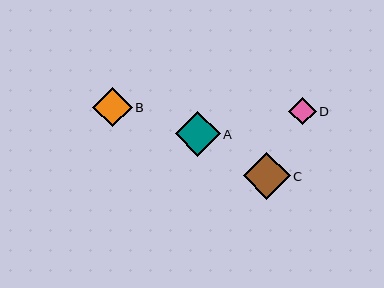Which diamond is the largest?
Diamond C is the largest with a size of approximately 46 pixels.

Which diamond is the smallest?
Diamond D is the smallest with a size of approximately 28 pixels.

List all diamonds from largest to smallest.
From largest to smallest: C, A, B, D.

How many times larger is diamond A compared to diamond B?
Diamond A is approximately 1.1 times the size of diamond B.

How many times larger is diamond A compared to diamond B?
Diamond A is approximately 1.1 times the size of diamond B.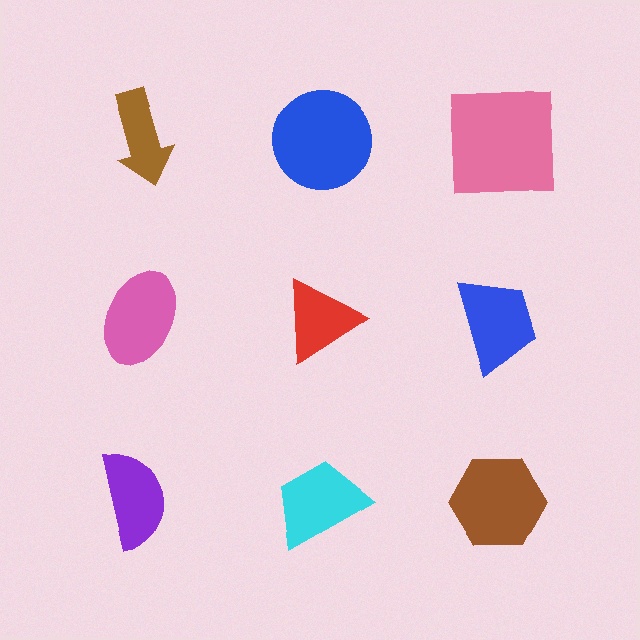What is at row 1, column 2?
A blue circle.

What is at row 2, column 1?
A pink ellipse.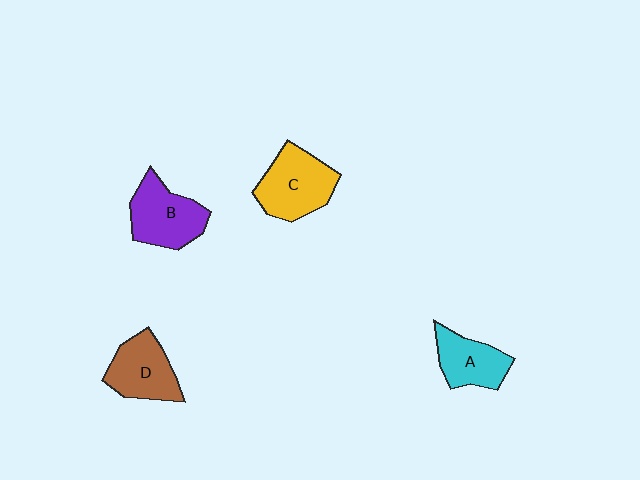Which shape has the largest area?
Shape C (yellow).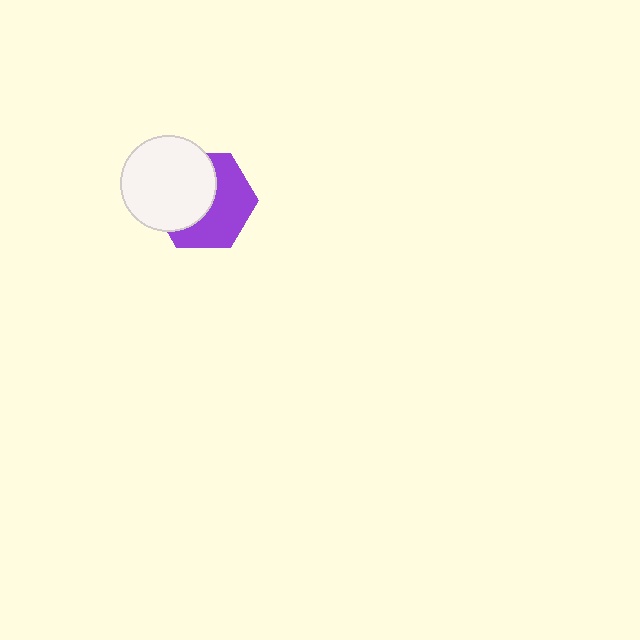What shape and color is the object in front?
The object in front is a white circle.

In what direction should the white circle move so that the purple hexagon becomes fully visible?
The white circle should move toward the upper-left. That is the shortest direction to clear the overlap and leave the purple hexagon fully visible.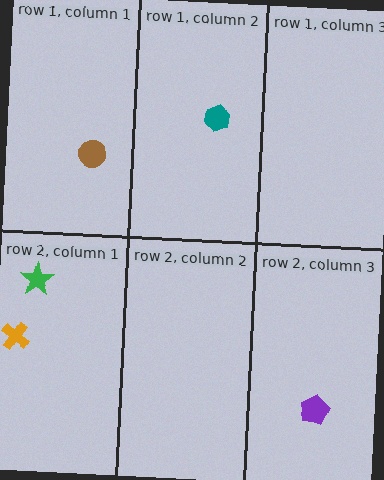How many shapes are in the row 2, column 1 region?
2.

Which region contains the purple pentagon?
The row 2, column 3 region.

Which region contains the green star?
The row 2, column 1 region.